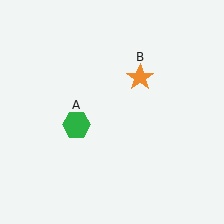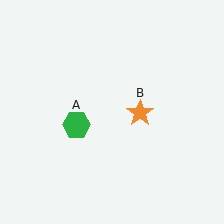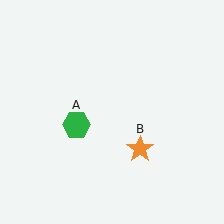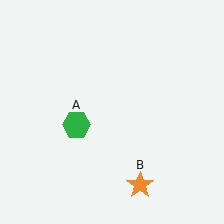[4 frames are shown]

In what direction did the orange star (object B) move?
The orange star (object B) moved down.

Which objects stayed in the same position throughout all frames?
Green hexagon (object A) remained stationary.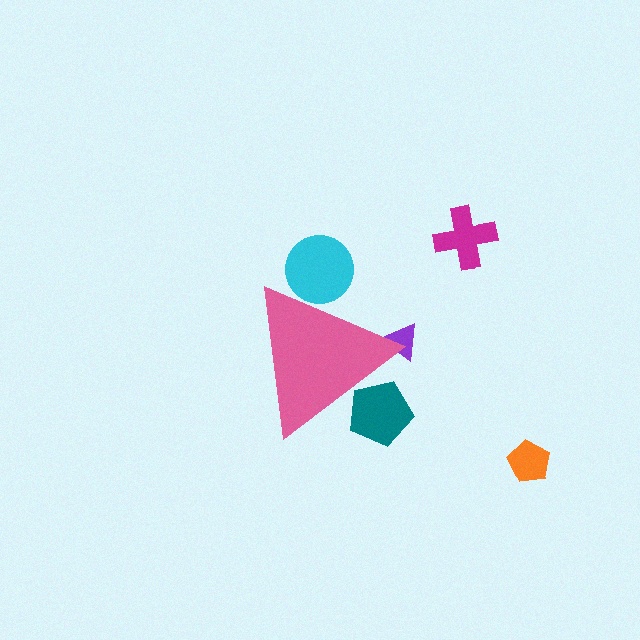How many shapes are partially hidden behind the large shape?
3 shapes are partially hidden.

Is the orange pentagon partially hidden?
No, the orange pentagon is fully visible.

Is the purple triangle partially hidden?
Yes, the purple triangle is partially hidden behind the pink triangle.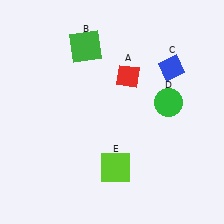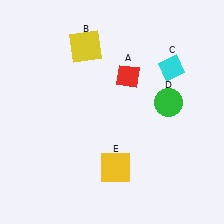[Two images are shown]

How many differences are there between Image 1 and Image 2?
There are 3 differences between the two images.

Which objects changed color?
B changed from green to yellow. C changed from blue to cyan. E changed from lime to yellow.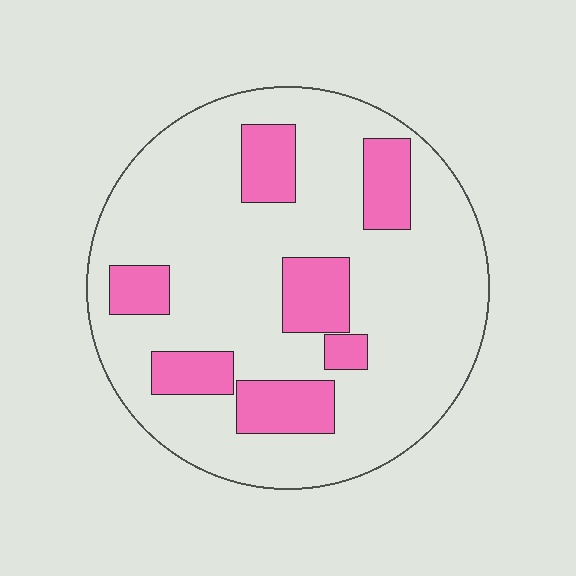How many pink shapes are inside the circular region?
7.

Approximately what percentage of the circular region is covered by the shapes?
Approximately 20%.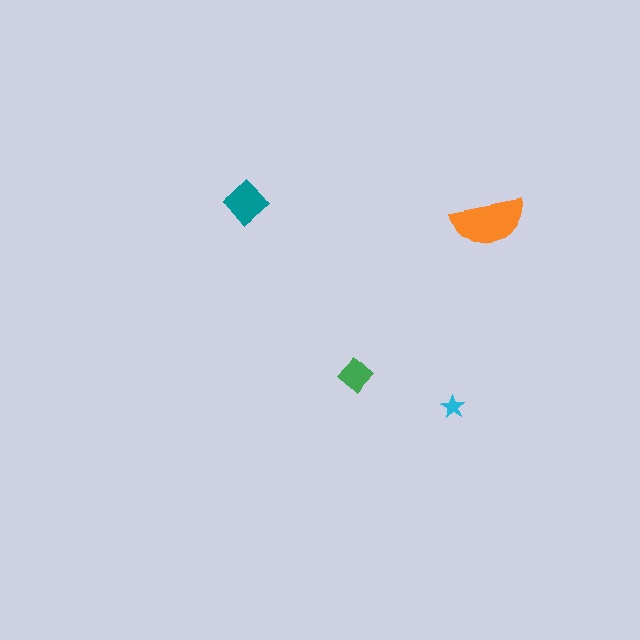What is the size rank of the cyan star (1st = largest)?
4th.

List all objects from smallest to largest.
The cyan star, the green diamond, the teal diamond, the orange semicircle.